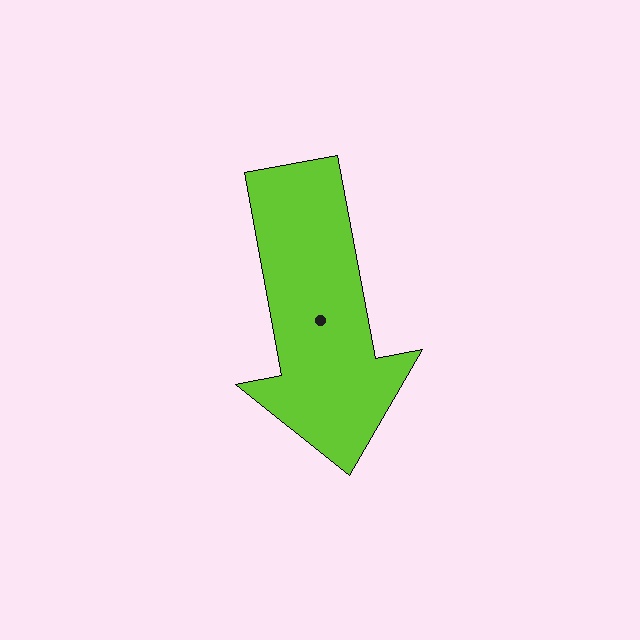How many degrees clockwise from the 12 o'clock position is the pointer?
Approximately 169 degrees.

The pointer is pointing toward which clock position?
Roughly 6 o'clock.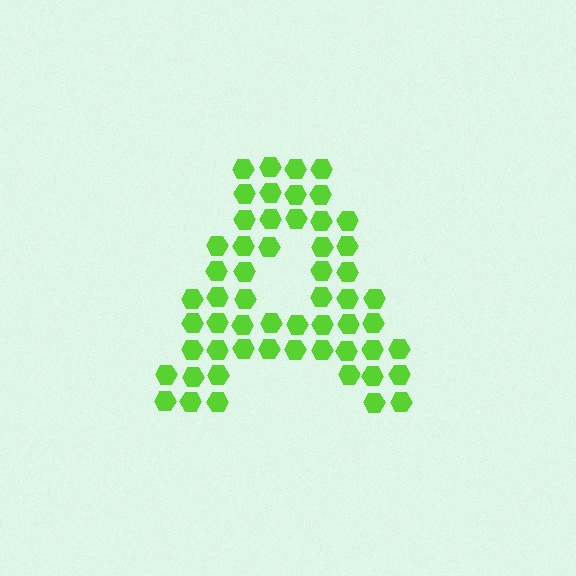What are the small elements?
The small elements are hexagons.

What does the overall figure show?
The overall figure shows the letter A.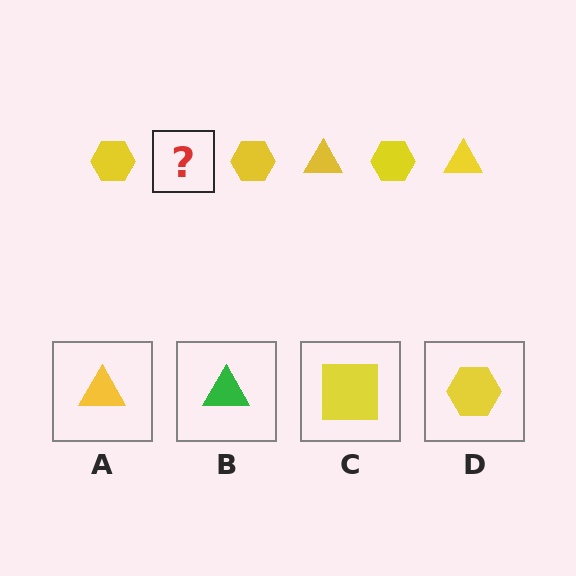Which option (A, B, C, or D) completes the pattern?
A.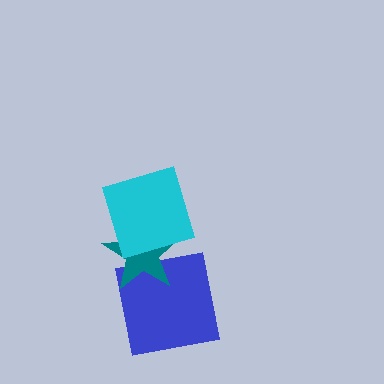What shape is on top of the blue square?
The teal star is on top of the blue square.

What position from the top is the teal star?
The teal star is 2nd from the top.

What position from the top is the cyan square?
The cyan square is 1st from the top.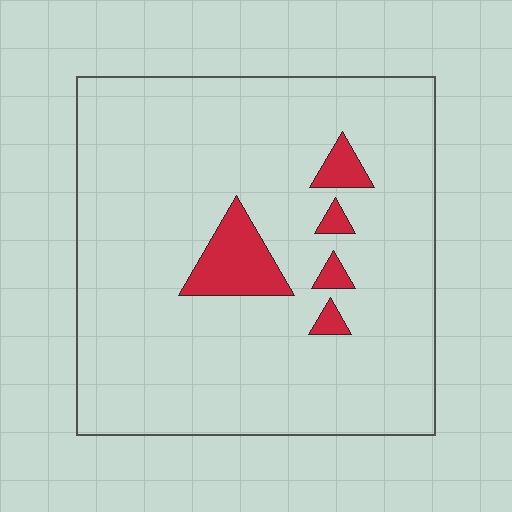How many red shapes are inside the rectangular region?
5.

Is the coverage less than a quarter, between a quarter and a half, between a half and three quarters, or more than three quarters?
Less than a quarter.